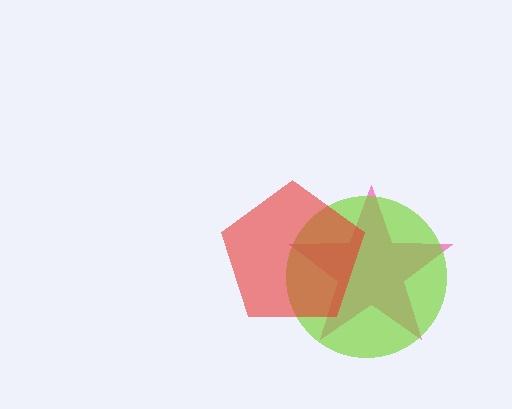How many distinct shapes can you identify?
There are 3 distinct shapes: a pink star, a lime circle, a red pentagon.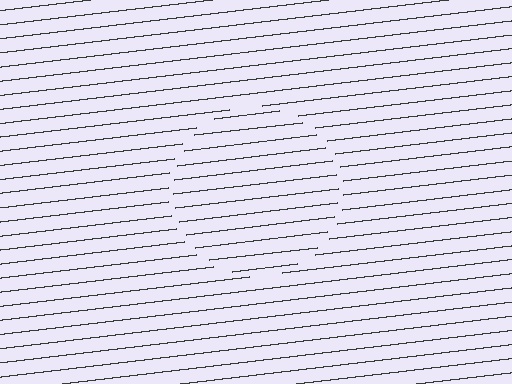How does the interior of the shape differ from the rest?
The interior of the shape contains the same grating, shifted by half a period — the contour is defined by the phase discontinuity where line-ends from the inner and outer gratings abut.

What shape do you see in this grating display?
An illusory circle. The interior of the shape contains the same grating, shifted by half a period — the contour is defined by the phase discontinuity where line-ends from the inner and outer gratings abut.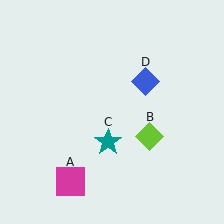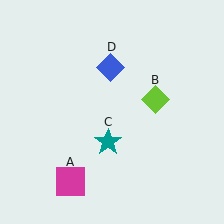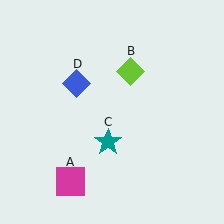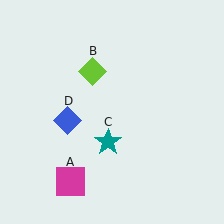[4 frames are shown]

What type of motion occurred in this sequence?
The lime diamond (object B), blue diamond (object D) rotated counterclockwise around the center of the scene.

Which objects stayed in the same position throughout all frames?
Magenta square (object A) and teal star (object C) remained stationary.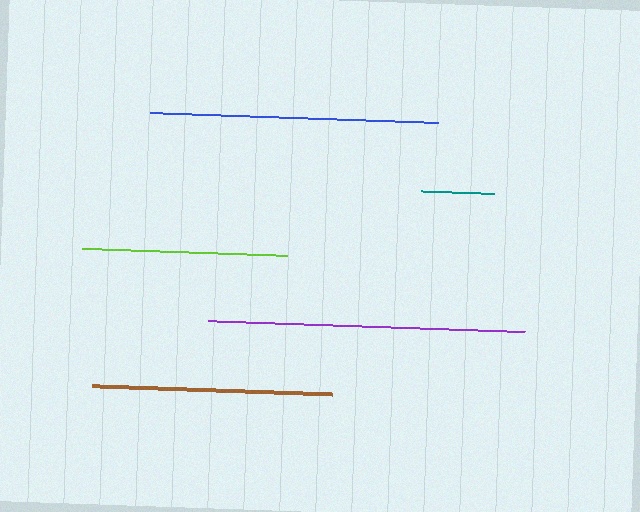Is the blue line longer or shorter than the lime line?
The blue line is longer than the lime line.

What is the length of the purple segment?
The purple segment is approximately 316 pixels long.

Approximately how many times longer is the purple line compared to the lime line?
The purple line is approximately 1.5 times the length of the lime line.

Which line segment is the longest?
The purple line is the longest at approximately 316 pixels.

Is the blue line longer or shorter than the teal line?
The blue line is longer than the teal line.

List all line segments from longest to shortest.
From longest to shortest: purple, blue, brown, lime, teal.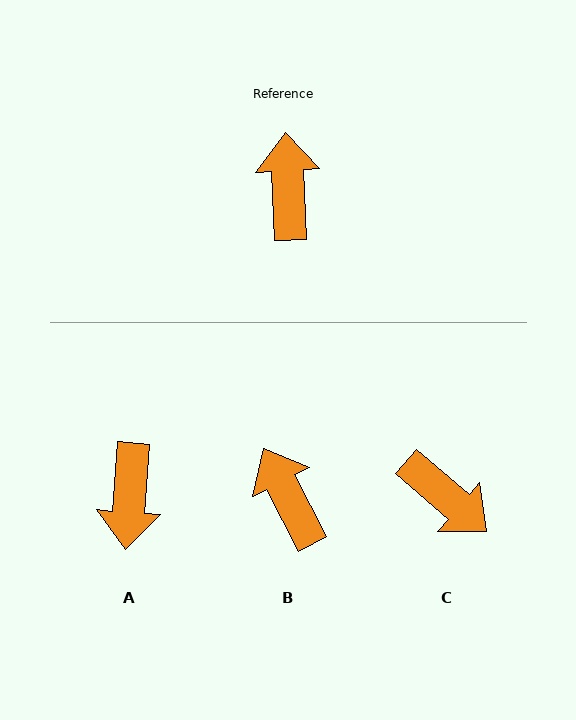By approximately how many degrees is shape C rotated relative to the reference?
Approximately 134 degrees clockwise.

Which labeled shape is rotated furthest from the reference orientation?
A, about 172 degrees away.